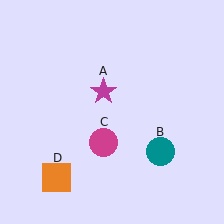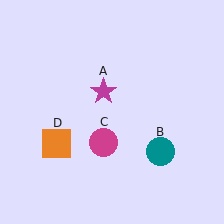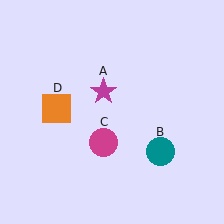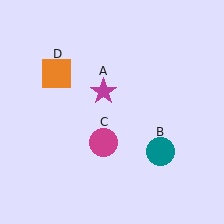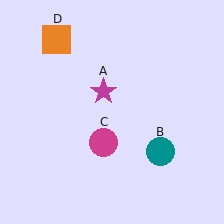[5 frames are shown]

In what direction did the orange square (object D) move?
The orange square (object D) moved up.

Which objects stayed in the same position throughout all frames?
Magenta star (object A) and teal circle (object B) and magenta circle (object C) remained stationary.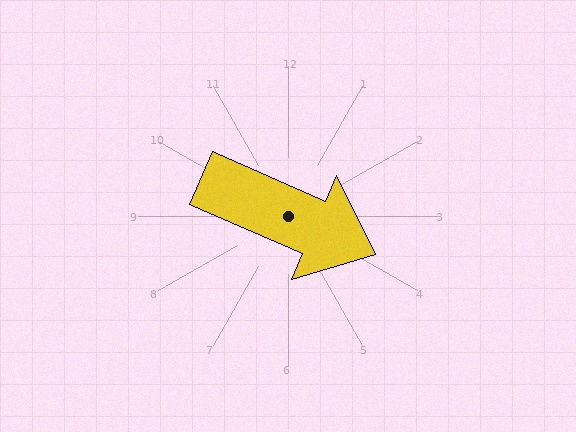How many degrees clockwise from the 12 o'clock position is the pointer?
Approximately 114 degrees.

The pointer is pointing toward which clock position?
Roughly 4 o'clock.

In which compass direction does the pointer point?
Southeast.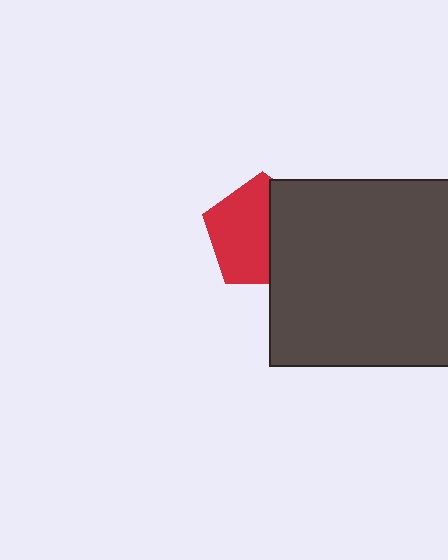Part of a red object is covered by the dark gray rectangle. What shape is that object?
It is a pentagon.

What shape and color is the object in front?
The object in front is a dark gray rectangle.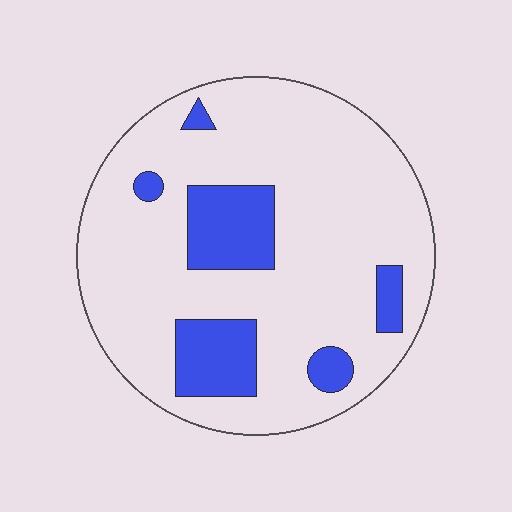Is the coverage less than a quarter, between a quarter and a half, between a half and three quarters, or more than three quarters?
Less than a quarter.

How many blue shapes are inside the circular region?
6.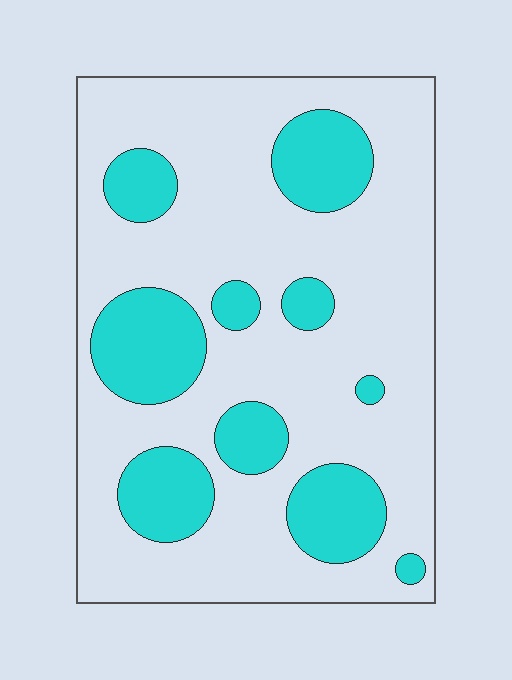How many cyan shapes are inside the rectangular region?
10.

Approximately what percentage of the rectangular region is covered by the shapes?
Approximately 25%.